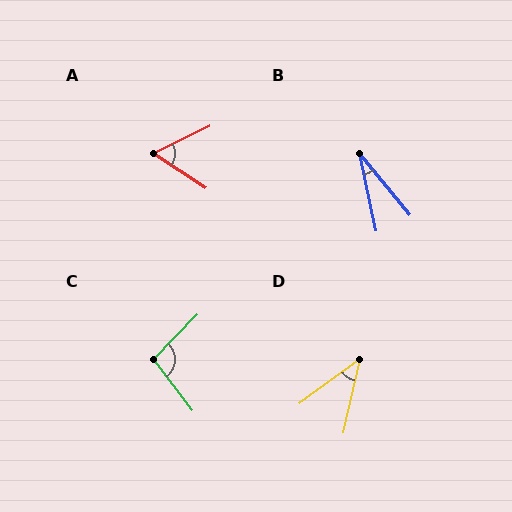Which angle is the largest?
C, at approximately 98 degrees.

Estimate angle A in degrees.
Approximately 59 degrees.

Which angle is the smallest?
B, at approximately 28 degrees.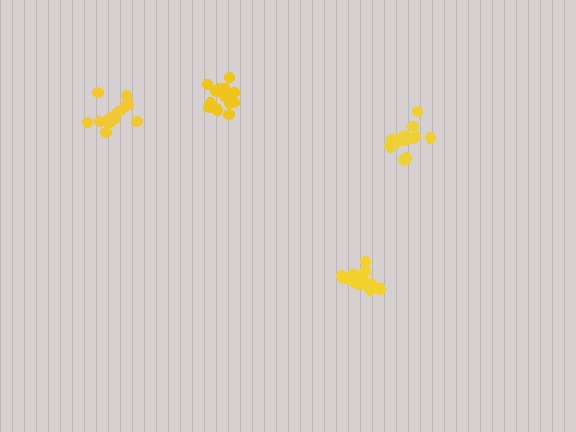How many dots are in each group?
Group 1: 14 dots, Group 2: 17 dots, Group 3: 15 dots, Group 4: 18 dots (64 total).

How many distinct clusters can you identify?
There are 4 distinct clusters.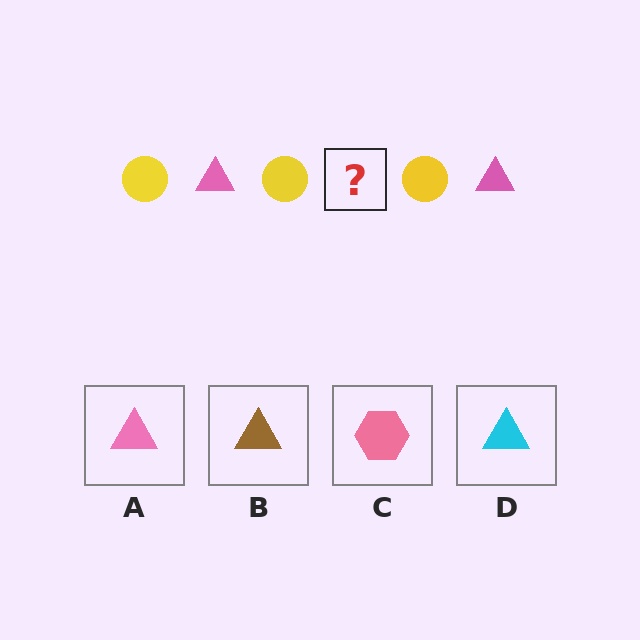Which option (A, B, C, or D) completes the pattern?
A.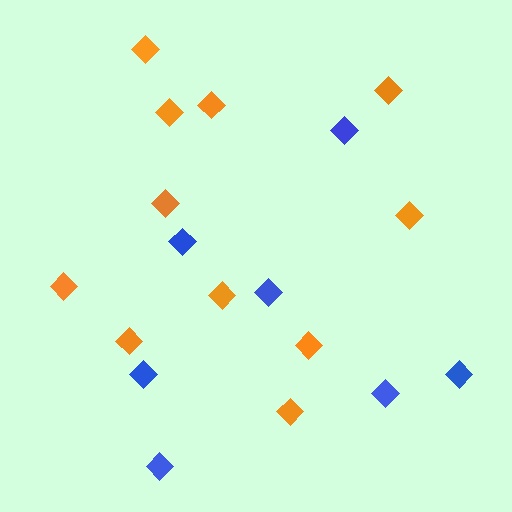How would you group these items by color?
There are 2 groups: one group of orange diamonds (11) and one group of blue diamonds (7).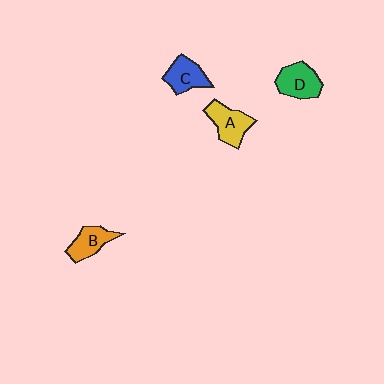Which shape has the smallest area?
Shape B (orange).